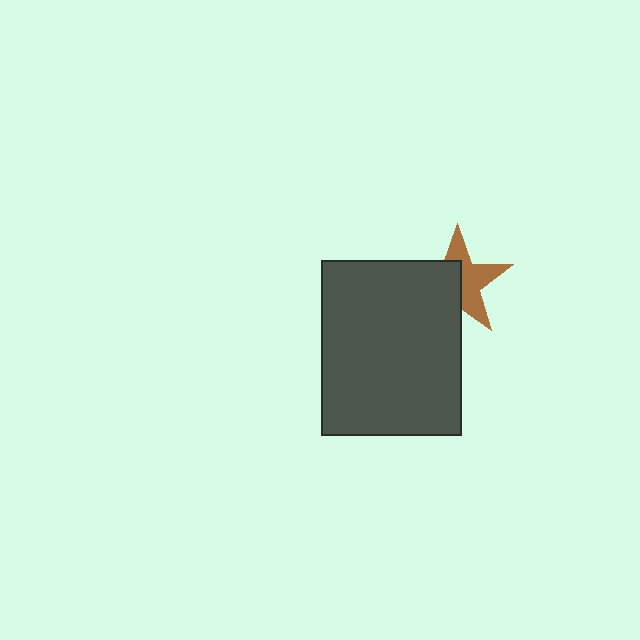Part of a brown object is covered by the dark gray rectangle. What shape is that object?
It is a star.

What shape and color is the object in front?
The object in front is a dark gray rectangle.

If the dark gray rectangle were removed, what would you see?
You would see the complete brown star.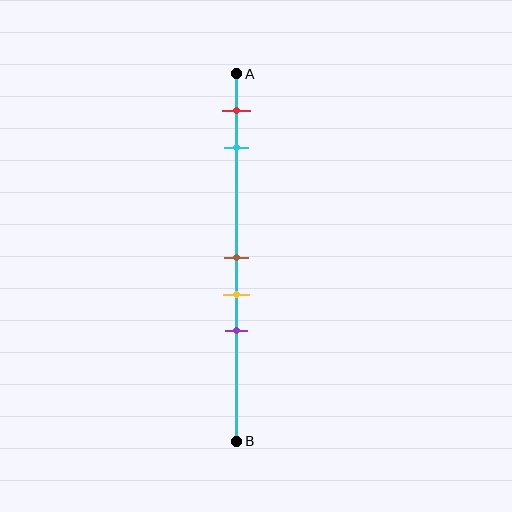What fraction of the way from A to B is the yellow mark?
The yellow mark is approximately 60% (0.6) of the way from A to B.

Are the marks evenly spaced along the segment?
No, the marks are not evenly spaced.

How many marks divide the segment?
There are 5 marks dividing the segment.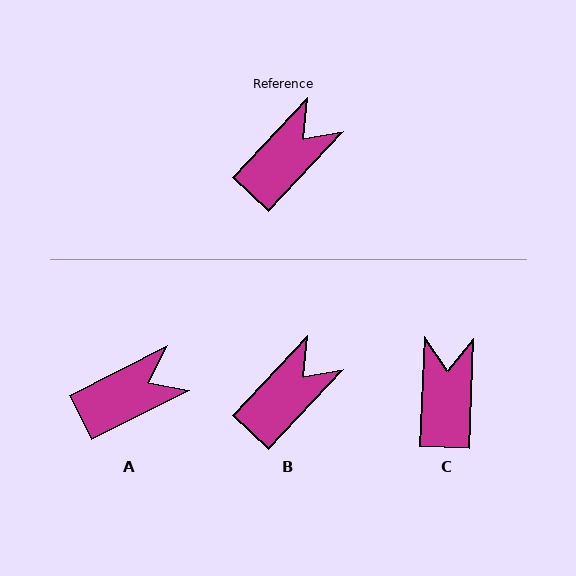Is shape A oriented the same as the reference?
No, it is off by about 20 degrees.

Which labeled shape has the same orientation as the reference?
B.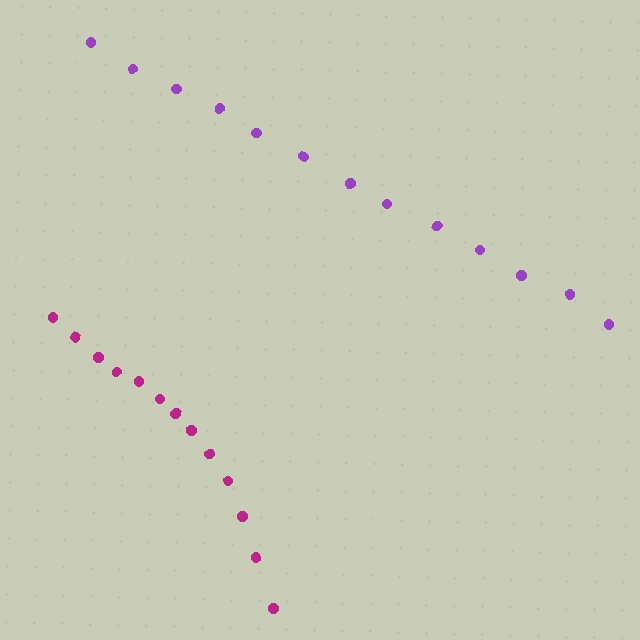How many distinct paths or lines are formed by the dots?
There are 2 distinct paths.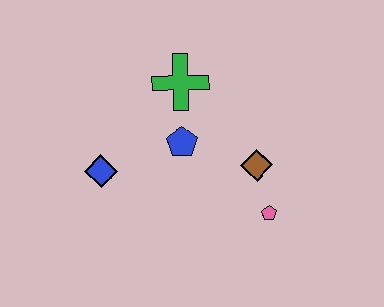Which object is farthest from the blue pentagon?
The pink pentagon is farthest from the blue pentagon.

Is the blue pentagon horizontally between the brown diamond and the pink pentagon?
No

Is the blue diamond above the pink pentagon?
Yes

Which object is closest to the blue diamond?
The blue pentagon is closest to the blue diamond.